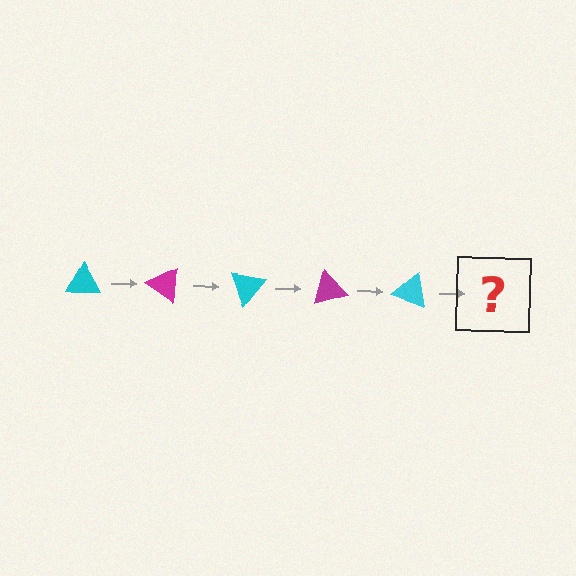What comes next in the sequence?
The next element should be a magenta triangle, rotated 175 degrees from the start.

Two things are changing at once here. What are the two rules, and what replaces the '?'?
The two rules are that it rotates 35 degrees each step and the color cycles through cyan and magenta. The '?' should be a magenta triangle, rotated 175 degrees from the start.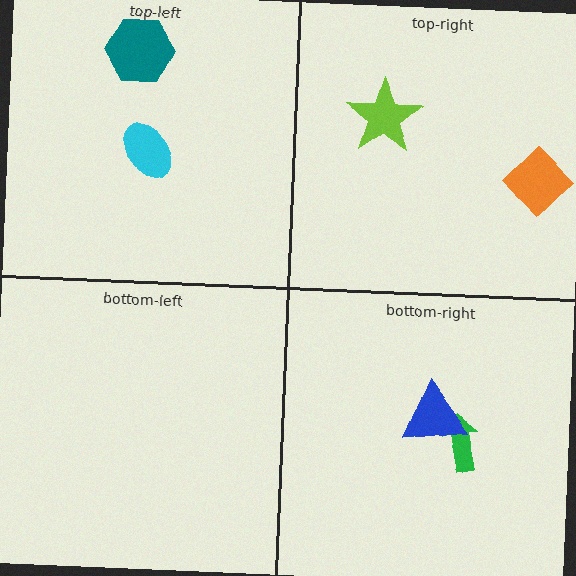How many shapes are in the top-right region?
2.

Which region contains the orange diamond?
The top-right region.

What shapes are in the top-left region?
The teal hexagon, the cyan ellipse.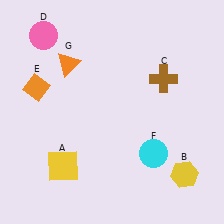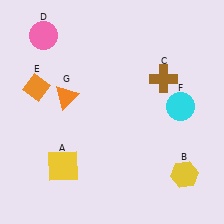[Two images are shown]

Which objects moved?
The objects that moved are: the cyan circle (F), the orange triangle (G).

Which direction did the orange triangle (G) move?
The orange triangle (G) moved down.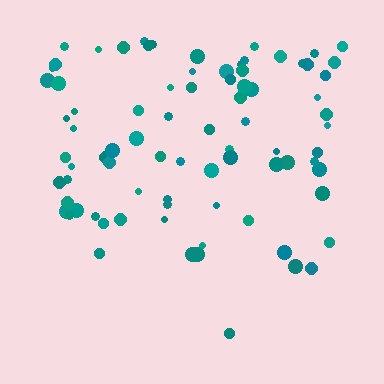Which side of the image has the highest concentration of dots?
The top.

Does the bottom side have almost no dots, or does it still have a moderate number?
Still a moderate number, just noticeably fewer than the top.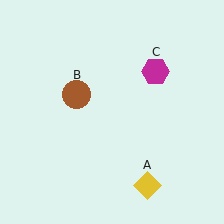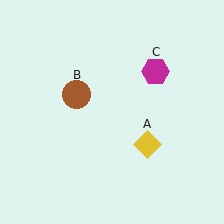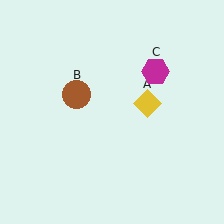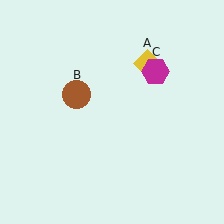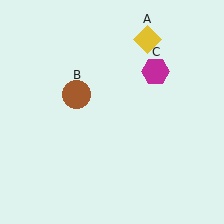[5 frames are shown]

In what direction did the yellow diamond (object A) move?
The yellow diamond (object A) moved up.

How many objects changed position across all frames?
1 object changed position: yellow diamond (object A).